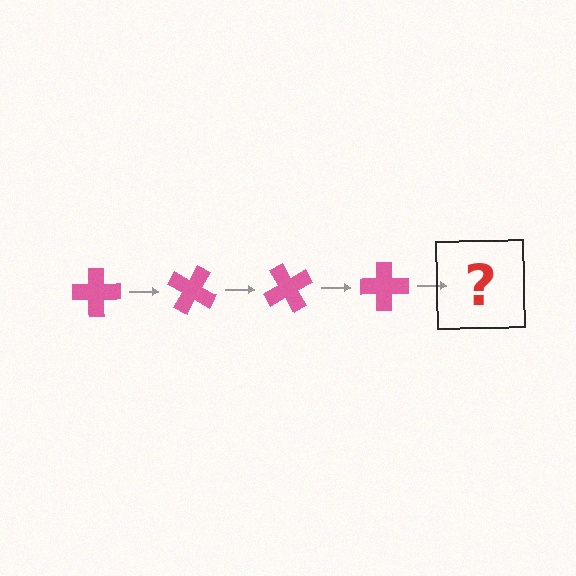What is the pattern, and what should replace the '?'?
The pattern is that the cross rotates 30 degrees each step. The '?' should be a pink cross rotated 120 degrees.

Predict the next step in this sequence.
The next step is a pink cross rotated 120 degrees.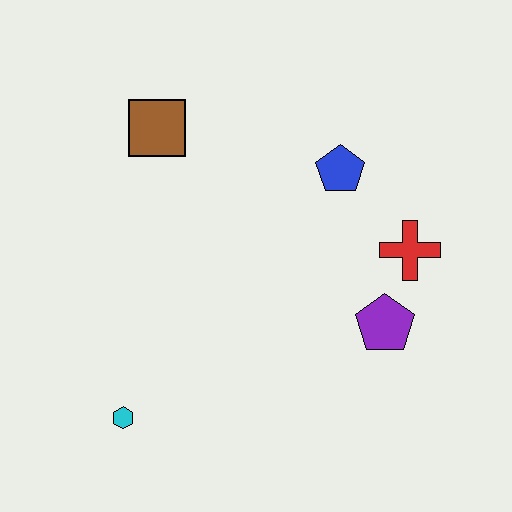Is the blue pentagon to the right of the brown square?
Yes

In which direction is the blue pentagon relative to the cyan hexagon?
The blue pentagon is above the cyan hexagon.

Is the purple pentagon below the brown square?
Yes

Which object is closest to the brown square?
The blue pentagon is closest to the brown square.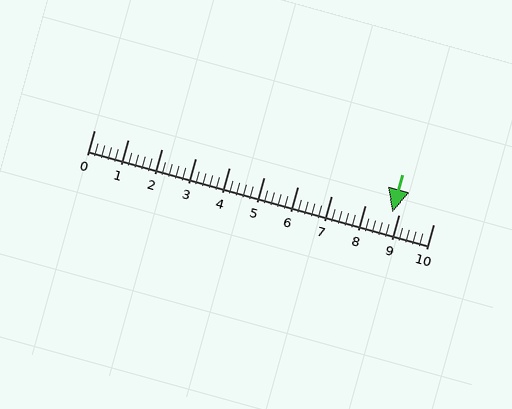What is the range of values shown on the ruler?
The ruler shows values from 0 to 10.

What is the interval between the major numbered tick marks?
The major tick marks are spaced 1 units apart.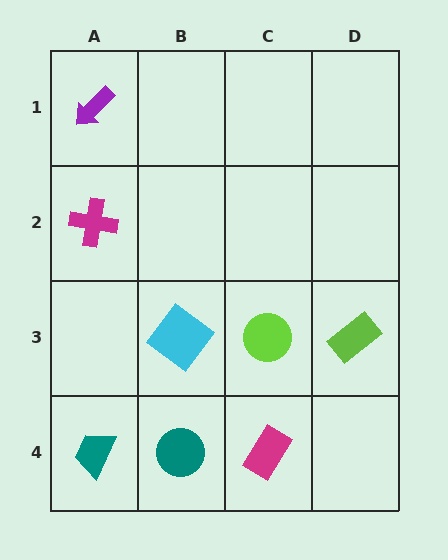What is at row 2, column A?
A magenta cross.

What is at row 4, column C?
A magenta rectangle.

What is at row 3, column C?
A lime circle.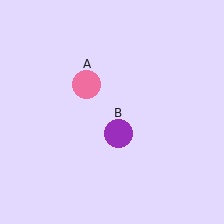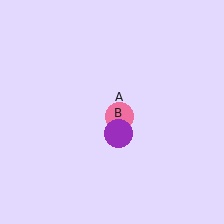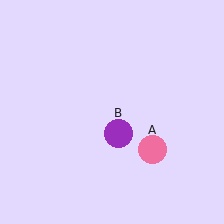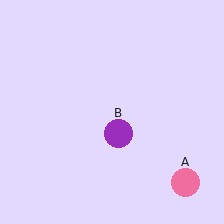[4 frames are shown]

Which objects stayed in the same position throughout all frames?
Purple circle (object B) remained stationary.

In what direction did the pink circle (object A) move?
The pink circle (object A) moved down and to the right.